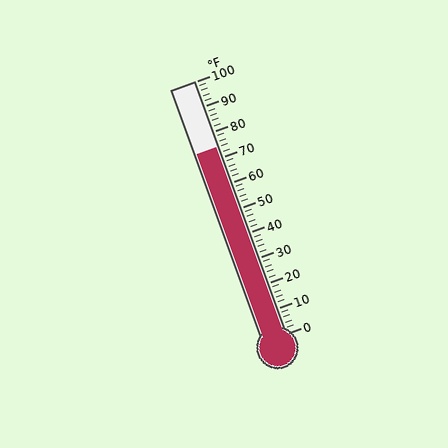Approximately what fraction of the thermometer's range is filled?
The thermometer is filled to approximately 75% of its range.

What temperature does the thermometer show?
The thermometer shows approximately 74°F.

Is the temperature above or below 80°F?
The temperature is below 80°F.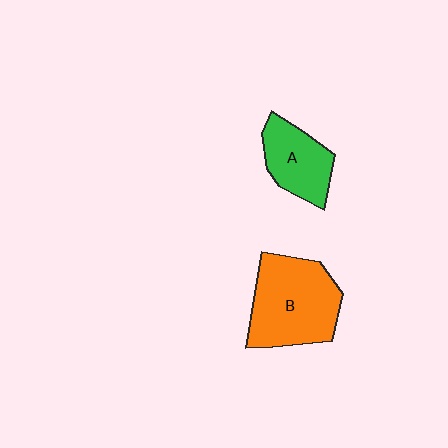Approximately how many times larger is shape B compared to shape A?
Approximately 1.7 times.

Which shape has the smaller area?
Shape A (green).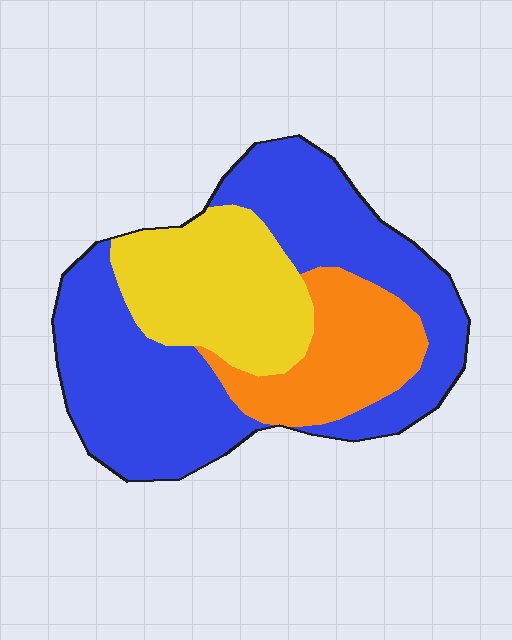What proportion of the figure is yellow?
Yellow covers roughly 25% of the figure.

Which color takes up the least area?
Orange, at roughly 20%.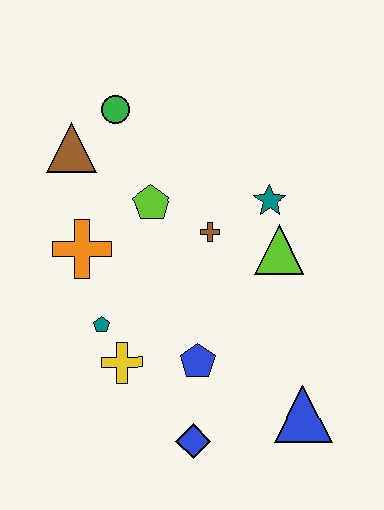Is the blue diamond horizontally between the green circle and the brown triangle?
No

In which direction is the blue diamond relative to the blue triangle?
The blue diamond is to the left of the blue triangle.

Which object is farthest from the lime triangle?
The brown triangle is farthest from the lime triangle.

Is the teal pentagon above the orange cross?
No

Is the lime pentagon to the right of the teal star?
No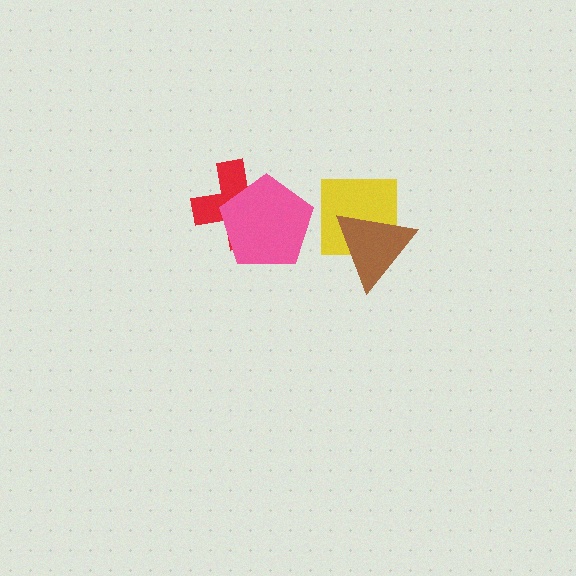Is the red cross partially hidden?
Yes, it is partially covered by another shape.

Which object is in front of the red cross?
The pink pentagon is in front of the red cross.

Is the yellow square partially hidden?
Yes, it is partially covered by another shape.